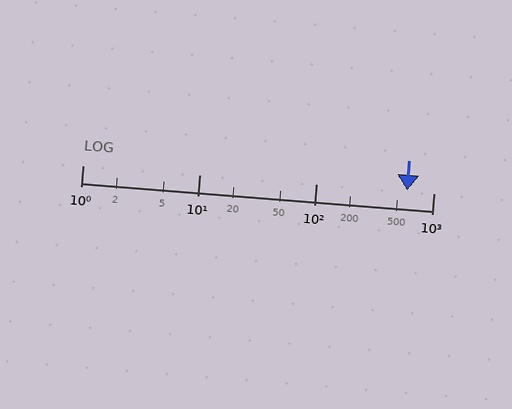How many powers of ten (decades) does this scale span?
The scale spans 3 decades, from 1 to 1000.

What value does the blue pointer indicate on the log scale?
The pointer indicates approximately 600.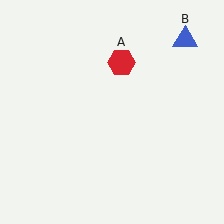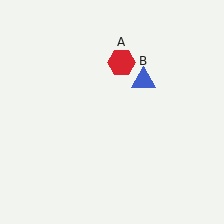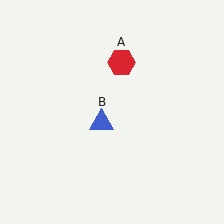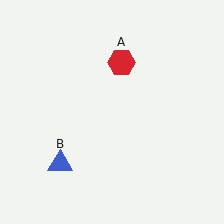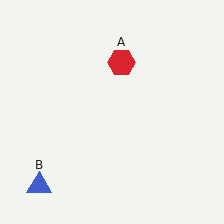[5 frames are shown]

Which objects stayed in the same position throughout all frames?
Red hexagon (object A) remained stationary.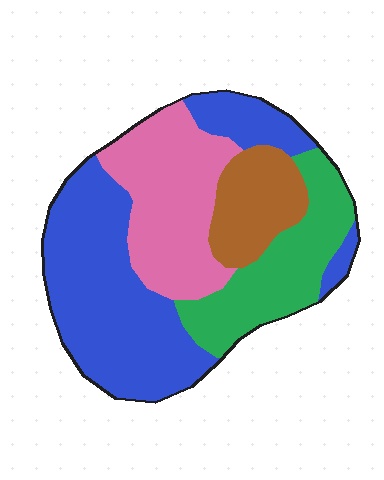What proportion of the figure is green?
Green covers 20% of the figure.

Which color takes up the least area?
Brown, at roughly 15%.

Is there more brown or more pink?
Pink.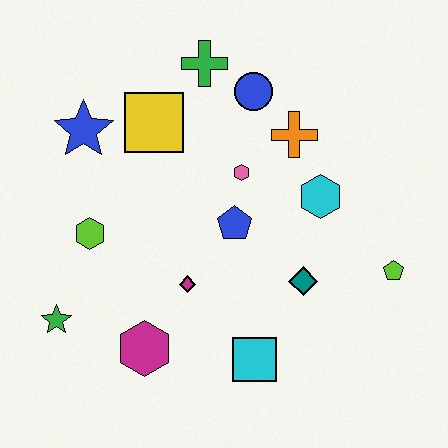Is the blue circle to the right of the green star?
Yes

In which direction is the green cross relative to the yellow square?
The green cross is above the yellow square.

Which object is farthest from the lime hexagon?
The lime pentagon is farthest from the lime hexagon.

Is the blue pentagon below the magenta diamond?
No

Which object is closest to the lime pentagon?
The teal diamond is closest to the lime pentagon.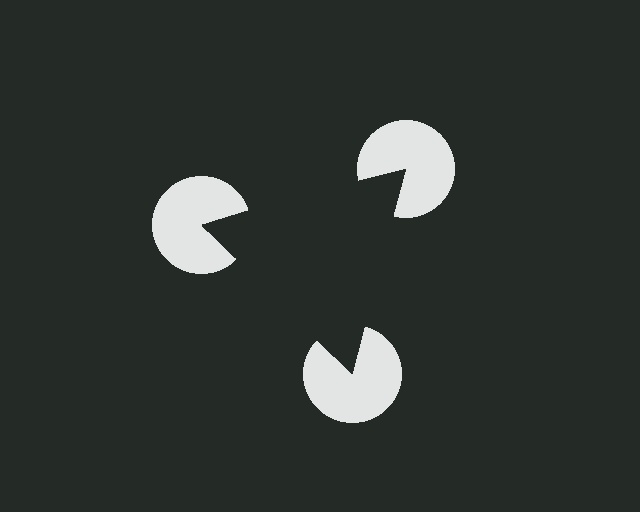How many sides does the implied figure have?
3 sides.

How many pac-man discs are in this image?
There are 3 — one at each vertex of the illusory triangle.